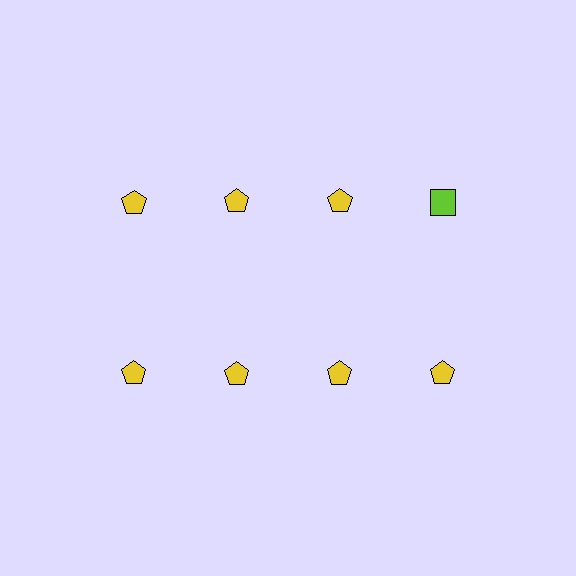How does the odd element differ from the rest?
It differs in both color (lime instead of yellow) and shape (square instead of pentagon).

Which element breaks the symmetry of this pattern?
The lime square in the top row, second from right column breaks the symmetry. All other shapes are yellow pentagons.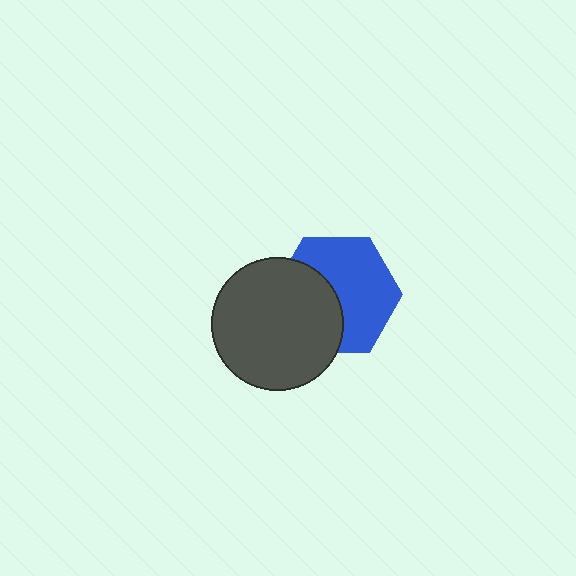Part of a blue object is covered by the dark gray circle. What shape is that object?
It is a hexagon.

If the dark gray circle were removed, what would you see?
You would see the complete blue hexagon.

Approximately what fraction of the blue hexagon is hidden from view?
Roughly 41% of the blue hexagon is hidden behind the dark gray circle.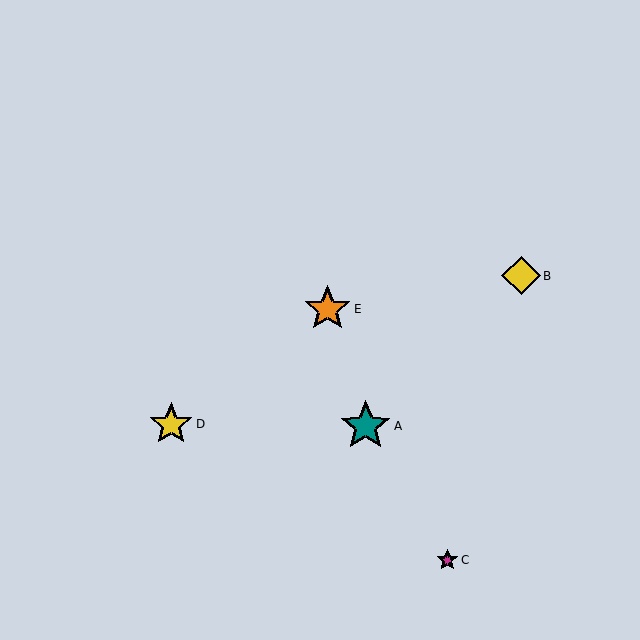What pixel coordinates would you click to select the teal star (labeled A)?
Click at (366, 426) to select the teal star A.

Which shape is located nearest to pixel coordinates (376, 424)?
The teal star (labeled A) at (366, 426) is nearest to that location.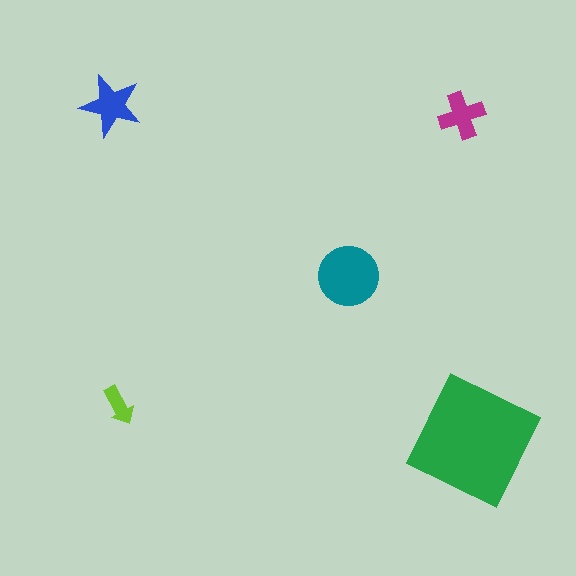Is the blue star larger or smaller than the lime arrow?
Larger.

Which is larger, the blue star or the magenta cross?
The blue star.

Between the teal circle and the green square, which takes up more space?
The green square.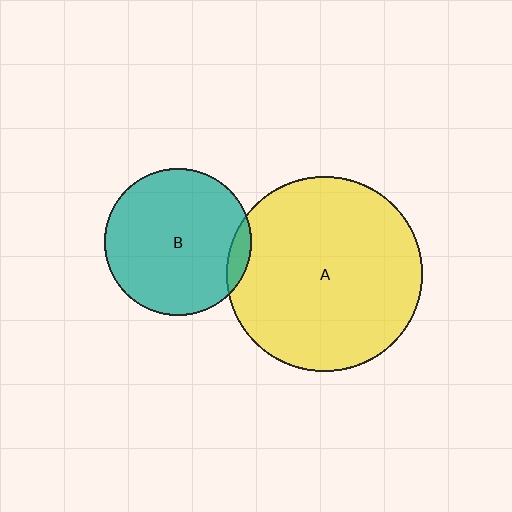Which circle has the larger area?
Circle A (yellow).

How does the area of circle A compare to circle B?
Approximately 1.8 times.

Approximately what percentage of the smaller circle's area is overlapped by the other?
Approximately 5%.